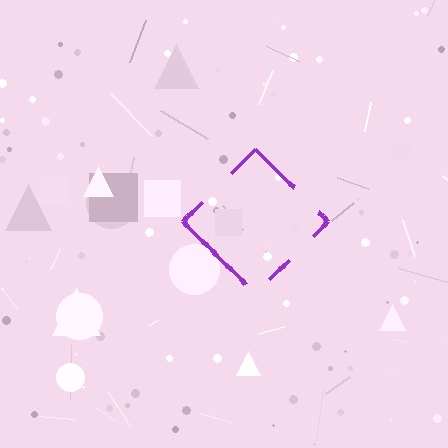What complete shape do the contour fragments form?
The contour fragments form a diamond.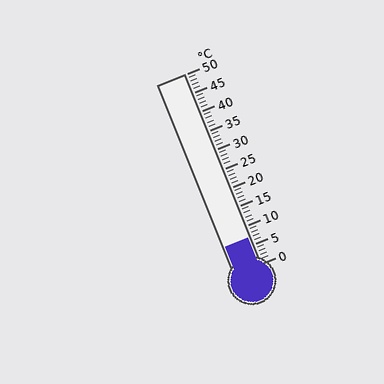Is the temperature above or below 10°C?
The temperature is below 10°C.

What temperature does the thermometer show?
The thermometer shows approximately 7°C.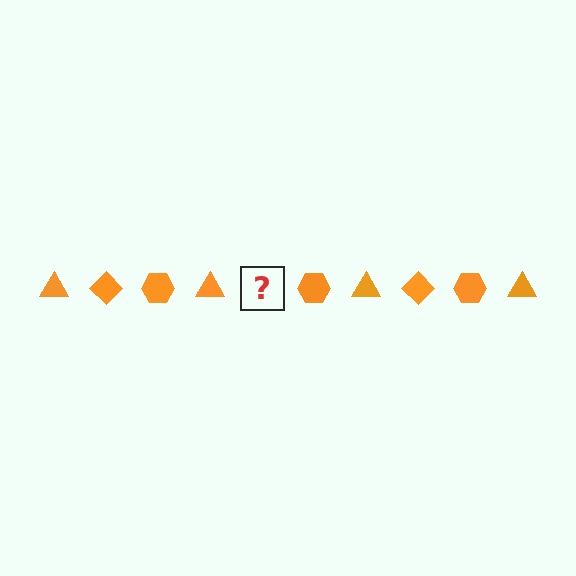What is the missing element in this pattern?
The missing element is an orange diamond.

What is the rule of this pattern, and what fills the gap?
The rule is that the pattern cycles through triangle, diamond, hexagon shapes in orange. The gap should be filled with an orange diamond.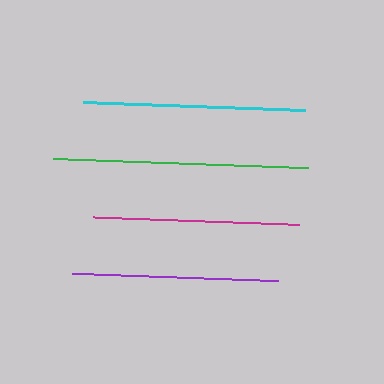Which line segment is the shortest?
The magenta line is the shortest at approximately 206 pixels.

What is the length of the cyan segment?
The cyan segment is approximately 222 pixels long.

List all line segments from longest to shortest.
From longest to shortest: green, cyan, purple, magenta.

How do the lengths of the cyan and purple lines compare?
The cyan and purple lines are approximately the same length.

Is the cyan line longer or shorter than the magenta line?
The cyan line is longer than the magenta line.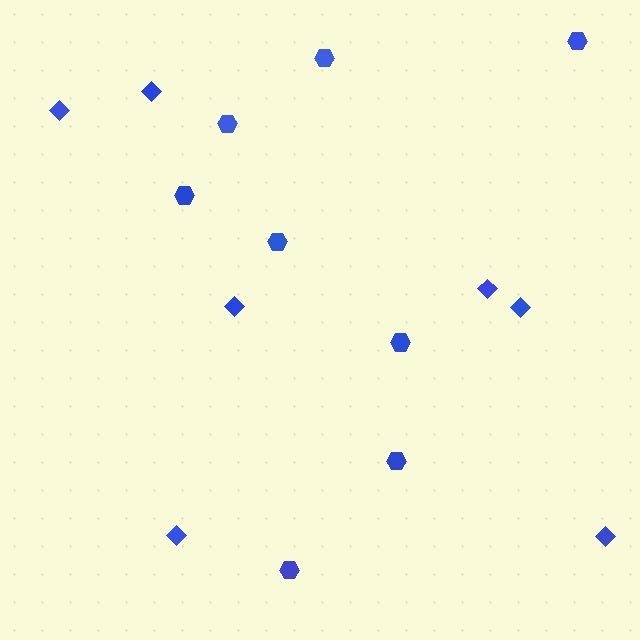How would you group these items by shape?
There are 2 groups: one group of hexagons (8) and one group of diamonds (7).